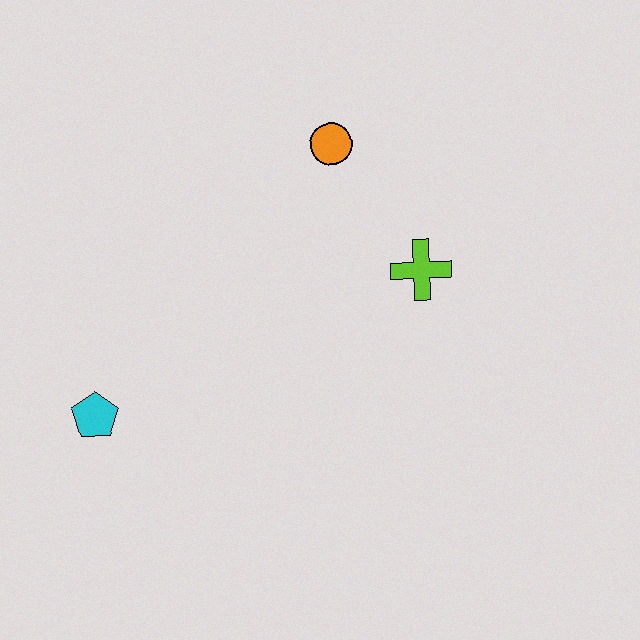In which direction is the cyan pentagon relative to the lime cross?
The cyan pentagon is to the left of the lime cross.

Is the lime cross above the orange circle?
No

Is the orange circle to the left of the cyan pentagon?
No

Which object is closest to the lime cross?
The orange circle is closest to the lime cross.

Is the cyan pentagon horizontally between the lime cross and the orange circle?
No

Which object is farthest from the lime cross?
The cyan pentagon is farthest from the lime cross.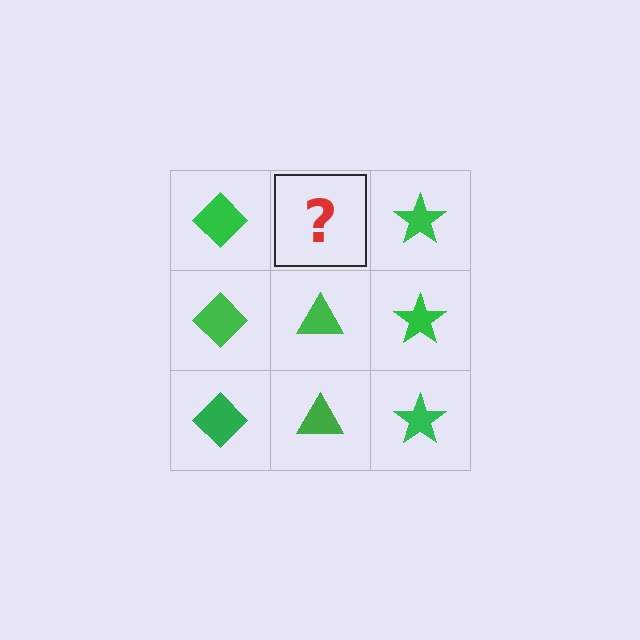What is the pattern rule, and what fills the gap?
The rule is that each column has a consistent shape. The gap should be filled with a green triangle.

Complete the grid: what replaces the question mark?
The question mark should be replaced with a green triangle.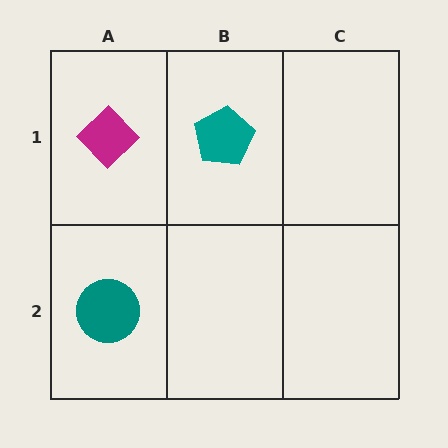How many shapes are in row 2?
1 shape.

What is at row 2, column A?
A teal circle.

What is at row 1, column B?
A teal pentagon.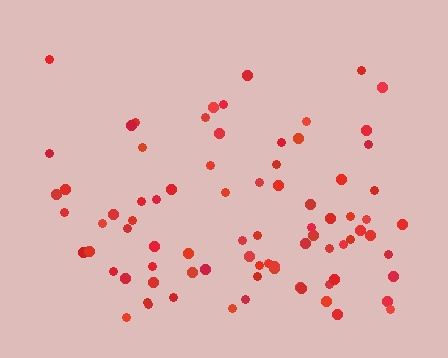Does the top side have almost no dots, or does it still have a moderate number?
Still a moderate number, just noticeably fewer than the bottom.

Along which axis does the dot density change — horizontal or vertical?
Vertical.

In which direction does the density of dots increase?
From top to bottom, with the bottom side densest.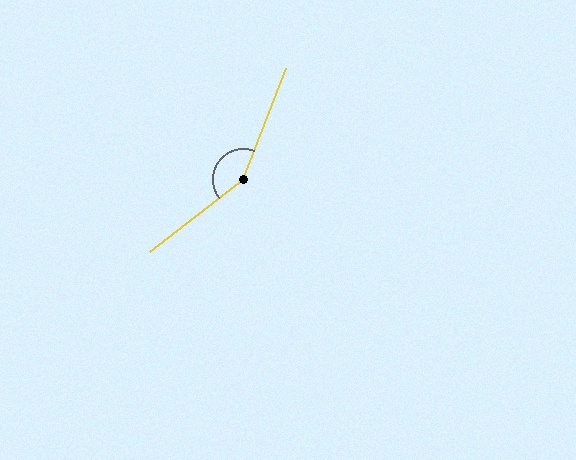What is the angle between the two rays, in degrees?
Approximately 150 degrees.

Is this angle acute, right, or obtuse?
It is obtuse.